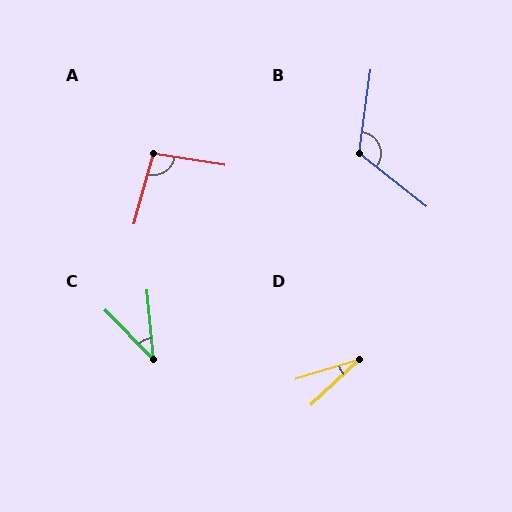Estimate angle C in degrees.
Approximately 39 degrees.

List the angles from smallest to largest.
D (26°), C (39°), A (97°), B (121°).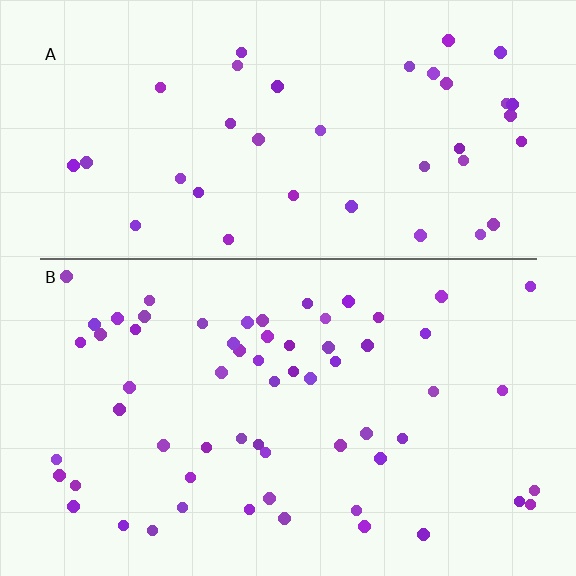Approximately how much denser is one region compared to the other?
Approximately 1.6× — region B over region A.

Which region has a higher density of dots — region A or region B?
B (the bottom).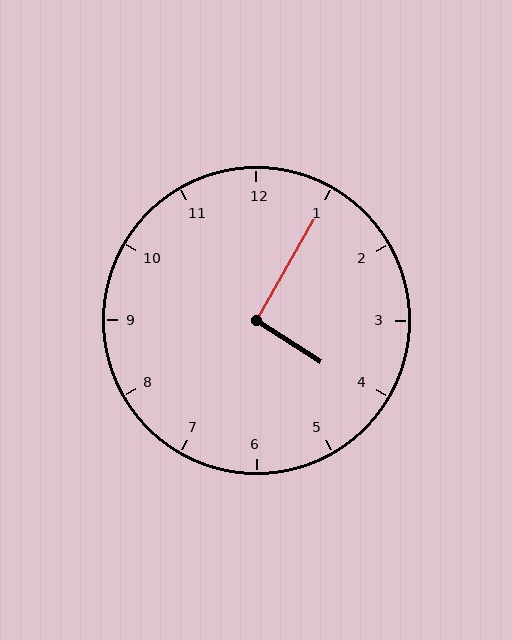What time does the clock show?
4:05.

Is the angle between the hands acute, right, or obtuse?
It is right.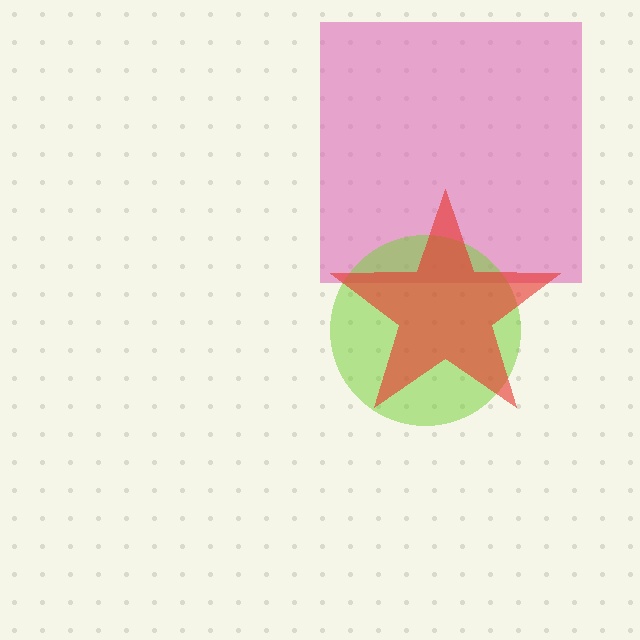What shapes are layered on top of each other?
The layered shapes are: a pink square, a lime circle, a red star.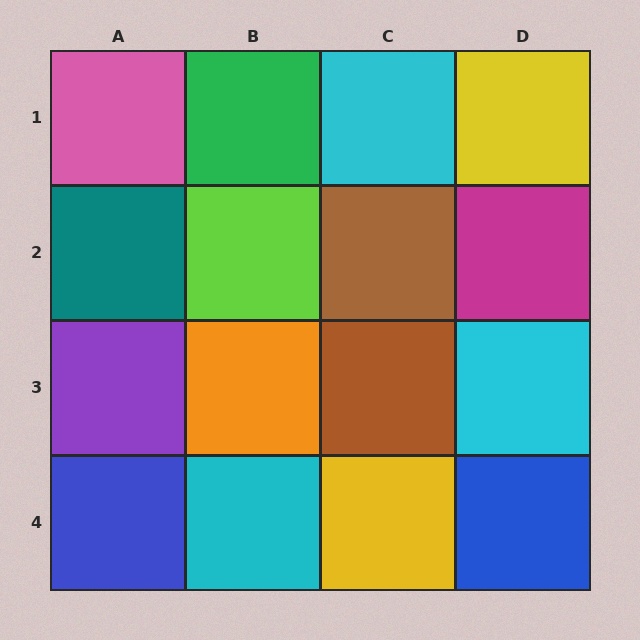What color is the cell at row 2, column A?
Teal.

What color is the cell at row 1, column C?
Cyan.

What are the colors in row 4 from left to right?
Blue, cyan, yellow, blue.